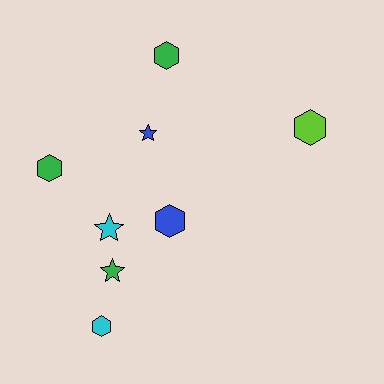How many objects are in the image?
There are 8 objects.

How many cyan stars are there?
There is 1 cyan star.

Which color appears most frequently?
Green, with 3 objects.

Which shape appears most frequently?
Hexagon, with 5 objects.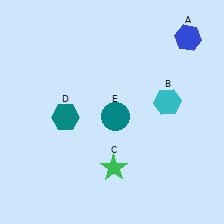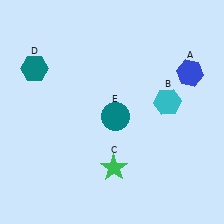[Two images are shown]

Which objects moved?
The objects that moved are: the blue hexagon (A), the teal hexagon (D).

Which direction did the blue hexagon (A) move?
The blue hexagon (A) moved down.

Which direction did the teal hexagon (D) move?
The teal hexagon (D) moved up.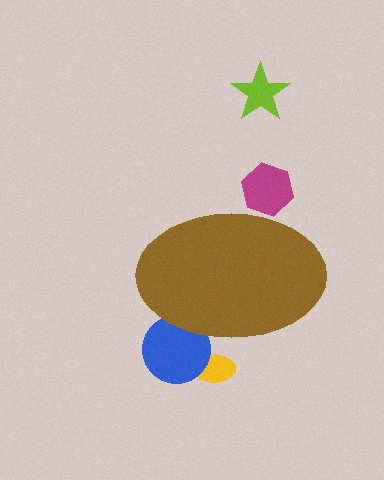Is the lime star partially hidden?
No, the lime star is fully visible.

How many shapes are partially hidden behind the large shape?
3 shapes are partially hidden.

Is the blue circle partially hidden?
Yes, the blue circle is partially hidden behind the brown ellipse.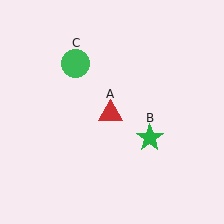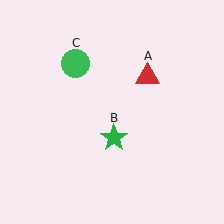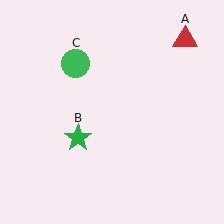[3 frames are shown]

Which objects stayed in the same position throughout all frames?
Green circle (object C) remained stationary.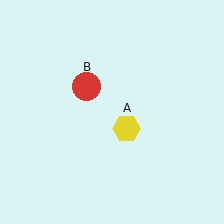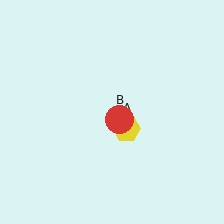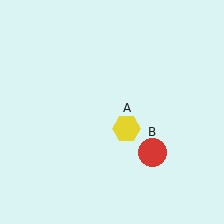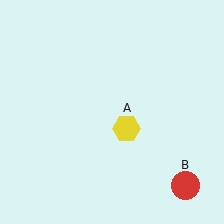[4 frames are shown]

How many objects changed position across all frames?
1 object changed position: red circle (object B).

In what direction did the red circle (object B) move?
The red circle (object B) moved down and to the right.